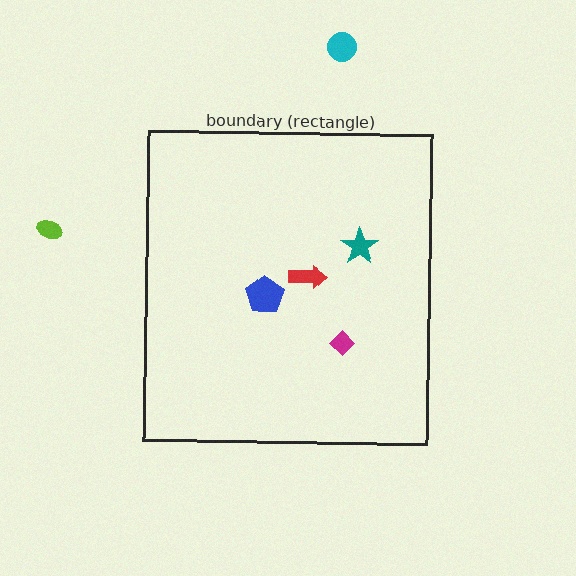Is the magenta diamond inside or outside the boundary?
Inside.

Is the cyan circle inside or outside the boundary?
Outside.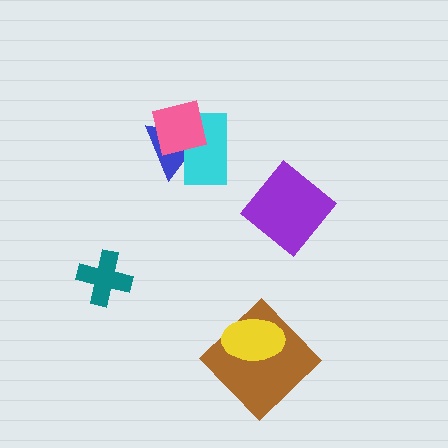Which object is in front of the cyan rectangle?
The pink square is in front of the cyan rectangle.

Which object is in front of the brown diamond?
The yellow ellipse is in front of the brown diamond.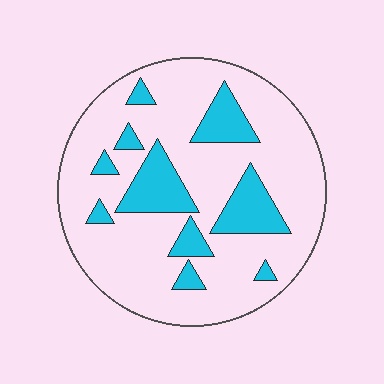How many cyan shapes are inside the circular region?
10.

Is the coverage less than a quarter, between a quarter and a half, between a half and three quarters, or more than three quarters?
Less than a quarter.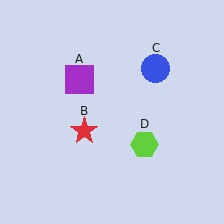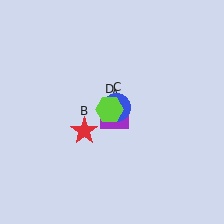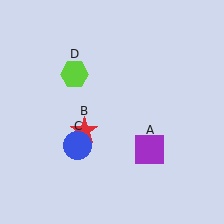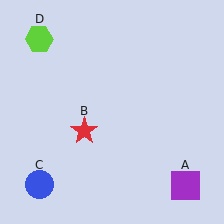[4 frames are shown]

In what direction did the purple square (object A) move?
The purple square (object A) moved down and to the right.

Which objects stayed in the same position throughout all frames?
Red star (object B) remained stationary.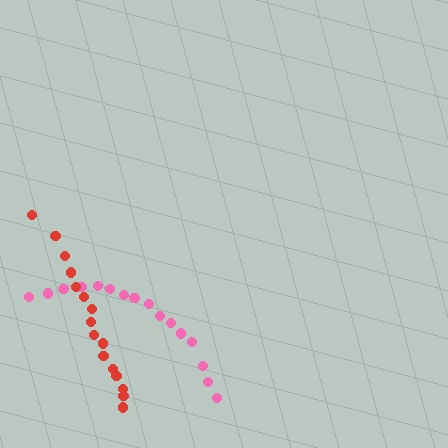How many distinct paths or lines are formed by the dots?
There are 2 distinct paths.